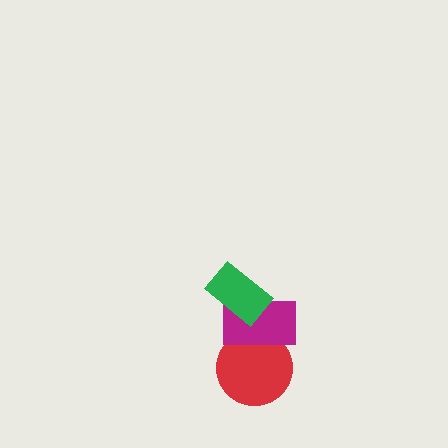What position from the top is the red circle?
The red circle is 3rd from the top.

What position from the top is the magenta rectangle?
The magenta rectangle is 2nd from the top.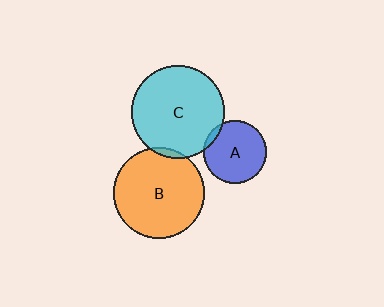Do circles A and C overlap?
Yes.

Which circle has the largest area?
Circle C (cyan).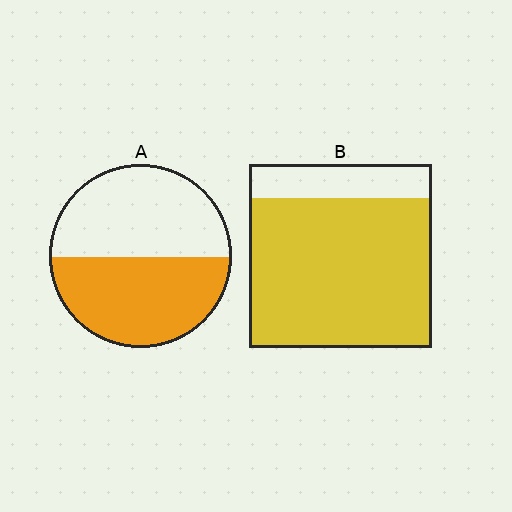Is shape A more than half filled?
Roughly half.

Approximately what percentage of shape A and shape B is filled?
A is approximately 50% and B is approximately 80%.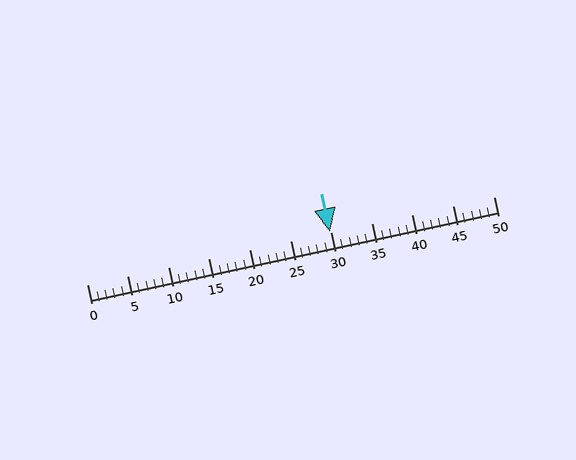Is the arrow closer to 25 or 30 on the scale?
The arrow is closer to 30.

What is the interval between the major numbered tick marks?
The major tick marks are spaced 5 units apart.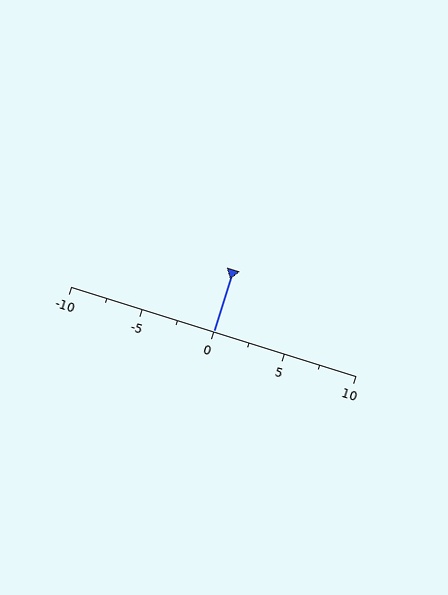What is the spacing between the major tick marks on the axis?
The major ticks are spaced 5 apart.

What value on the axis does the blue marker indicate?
The marker indicates approximately 0.